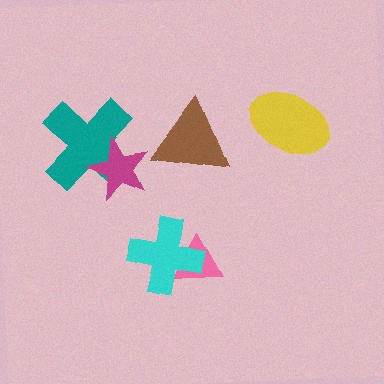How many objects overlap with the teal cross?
1 object overlaps with the teal cross.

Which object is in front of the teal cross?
The magenta star is in front of the teal cross.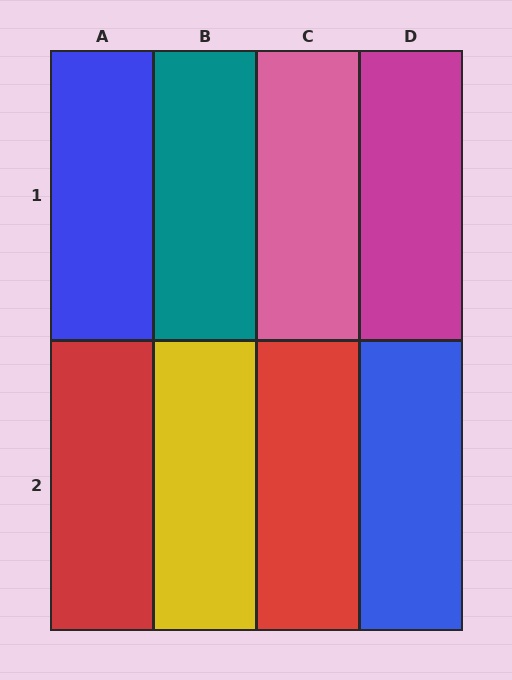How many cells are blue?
2 cells are blue.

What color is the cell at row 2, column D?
Blue.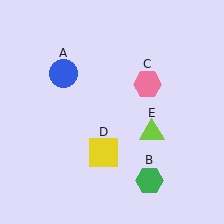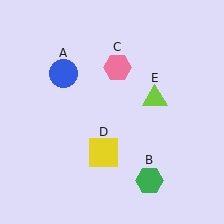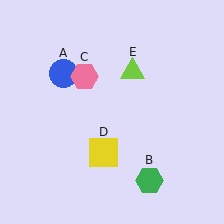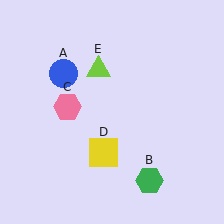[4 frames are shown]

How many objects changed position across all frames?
2 objects changed position: pink hexagon (object C), lime triangle (object E).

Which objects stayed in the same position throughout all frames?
Blue circle (object A) and green hexagon (object B) and yellow square (object D) remained stationary.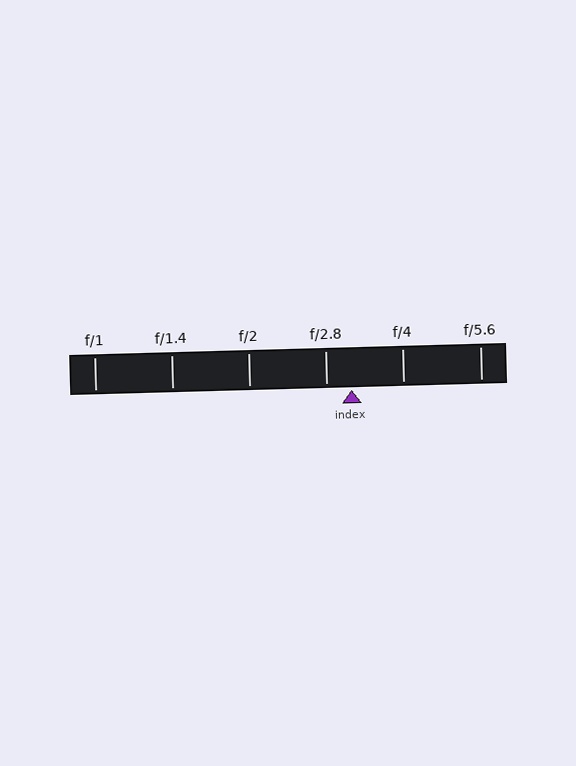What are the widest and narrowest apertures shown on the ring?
The widest aperture shown is f/1 and the narrowest is f/5.6.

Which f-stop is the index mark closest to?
The index mark is closest to f/2.8.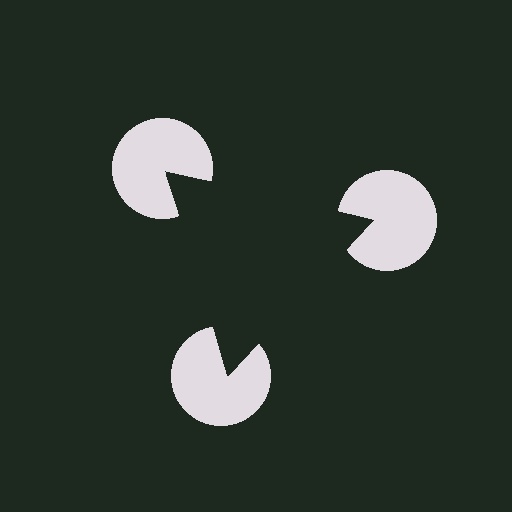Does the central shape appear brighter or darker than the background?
It typically appears slightly darker than the background, even though no actual brightness change is drawn.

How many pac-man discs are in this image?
There are 3 — one at each vertex of the illusory triangle.